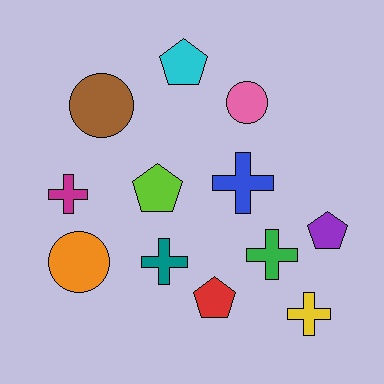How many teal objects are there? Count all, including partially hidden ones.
There is 1 teal object.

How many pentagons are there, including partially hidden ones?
There are 4 pentagons.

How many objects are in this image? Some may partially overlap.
There are 12 objects.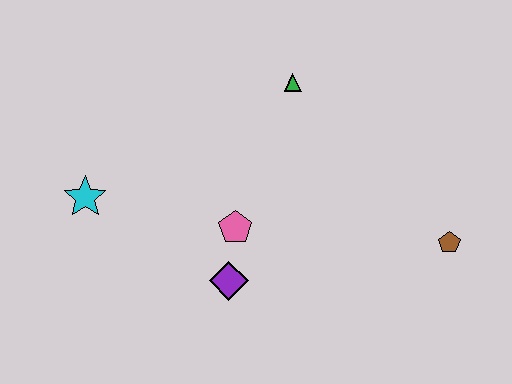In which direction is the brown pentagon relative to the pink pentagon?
The brown pentagon is to the right of the pink pentagon.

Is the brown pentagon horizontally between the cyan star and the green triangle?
No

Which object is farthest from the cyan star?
The brown pentagon is farthest from the cyan star.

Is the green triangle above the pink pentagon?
Yes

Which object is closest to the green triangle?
The pink pentagon is closest to the green triangle.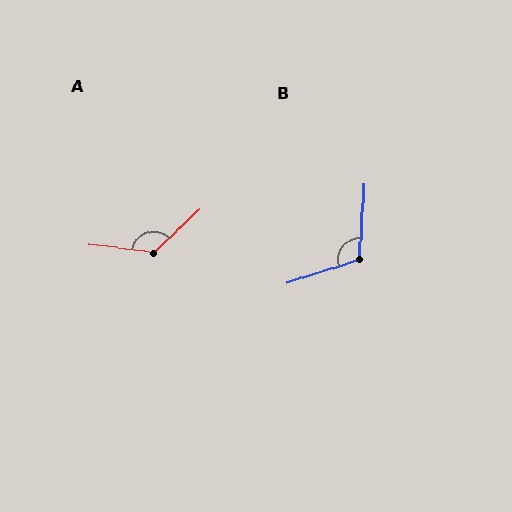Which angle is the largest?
A, at approximately 129 degrees.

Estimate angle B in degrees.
Approximately 112 degrees.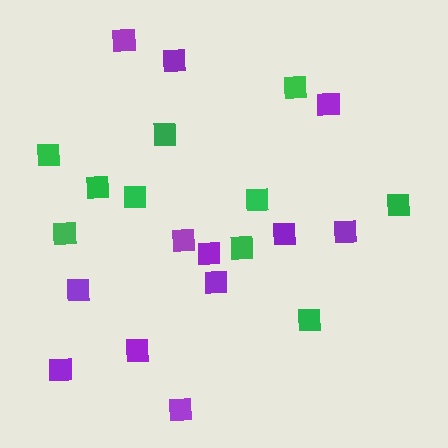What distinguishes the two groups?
There are 2 groups: one group of purple squares (12) and one group of green squares (10).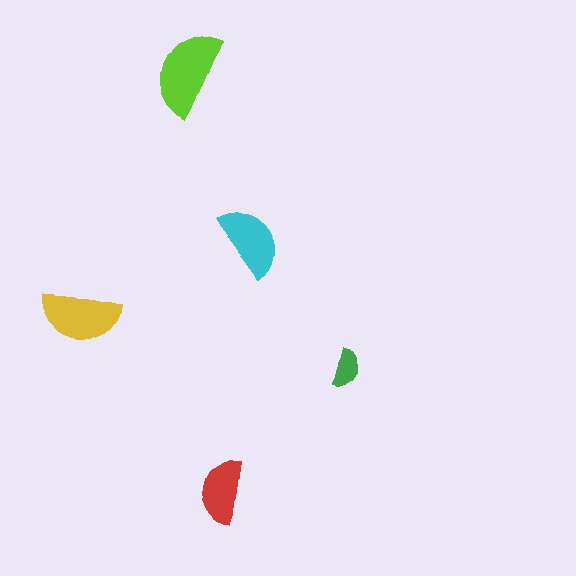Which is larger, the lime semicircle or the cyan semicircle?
The lime one.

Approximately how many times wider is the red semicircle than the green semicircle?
About 1.5 times wider.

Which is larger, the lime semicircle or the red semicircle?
The lime one.